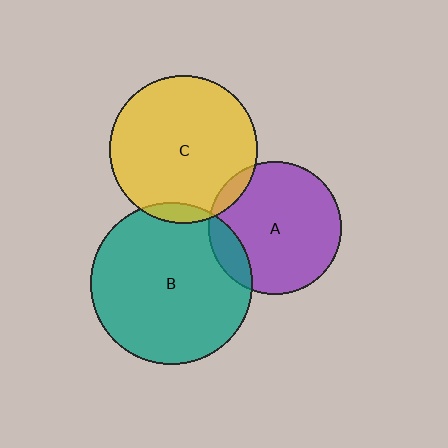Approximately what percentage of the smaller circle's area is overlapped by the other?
Approximately 5%.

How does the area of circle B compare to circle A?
Approximately 1.5 times.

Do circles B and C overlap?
Yes.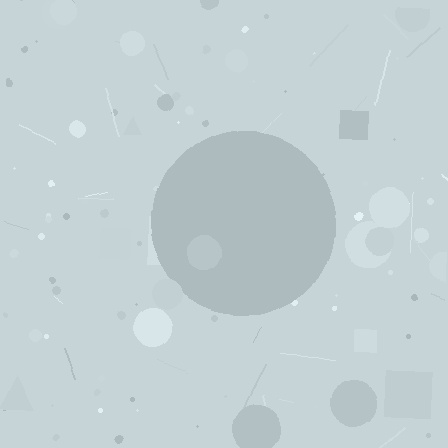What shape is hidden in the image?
A circle is hidden in the image.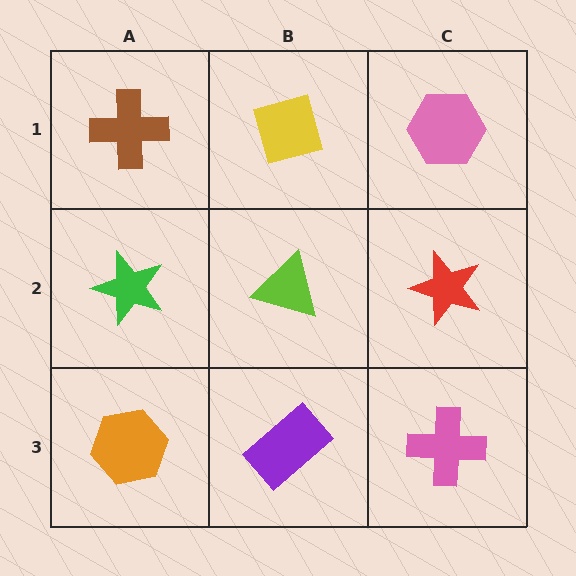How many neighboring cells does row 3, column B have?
3.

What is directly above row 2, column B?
A yellow diamond.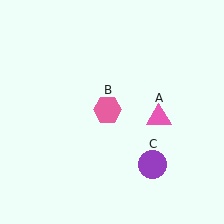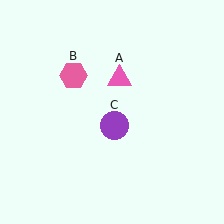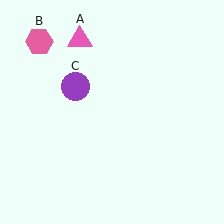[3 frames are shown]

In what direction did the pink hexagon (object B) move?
The pink hexagon (object B) moved up and to the left.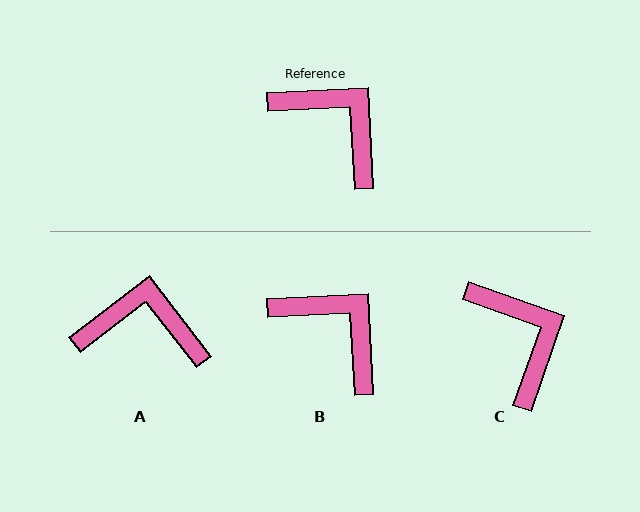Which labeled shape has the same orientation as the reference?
B.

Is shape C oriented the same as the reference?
No, it is off by about 22 degrees.